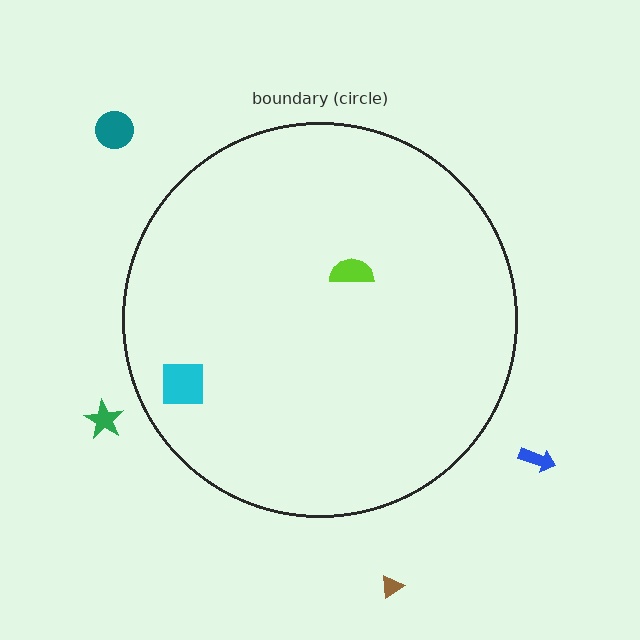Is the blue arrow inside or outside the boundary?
Outside.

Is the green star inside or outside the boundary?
Outside.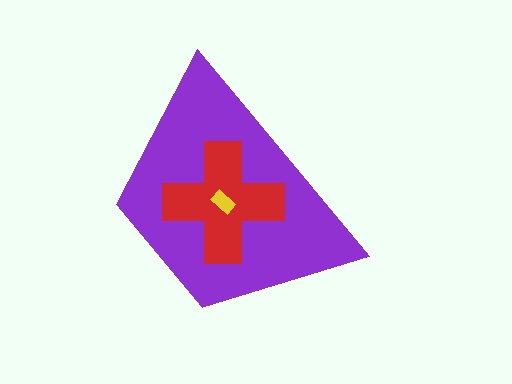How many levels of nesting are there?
3.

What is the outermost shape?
The purple trapezoid.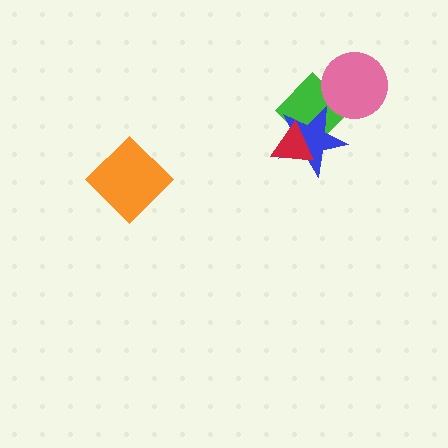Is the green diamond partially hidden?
Yes, it is partially covered by another shape.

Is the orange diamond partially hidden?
No, no other shape covers it.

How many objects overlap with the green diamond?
3 objects overlap with the green diamond.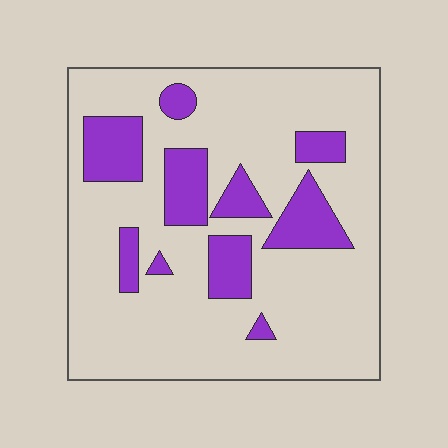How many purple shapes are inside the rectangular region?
10.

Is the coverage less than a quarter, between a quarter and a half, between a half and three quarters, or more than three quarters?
Less than a quarter.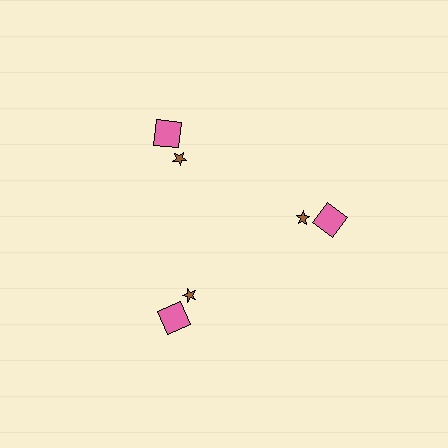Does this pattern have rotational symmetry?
Yes, this pattern has 3-fold rotational symmetry. It looks the same after rotating 120 degrees around the center.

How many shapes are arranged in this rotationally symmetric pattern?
There are 6 shapes, arranged in 3 groups of 2.